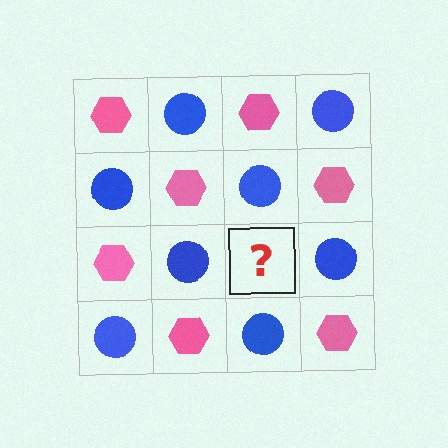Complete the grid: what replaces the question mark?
The question mark should be replaced with a pink hexagon.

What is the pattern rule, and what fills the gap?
The rule is that it alternates pink hexagon and blue circle in a checkerboard pattern. The gap should be filled with a pink hexagon.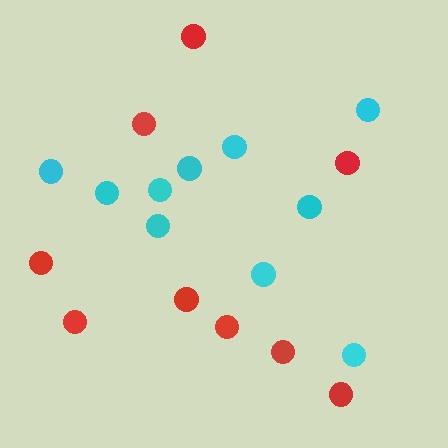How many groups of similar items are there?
There are 2 groups: one group of cyan circles (10) and one group of red circles (9).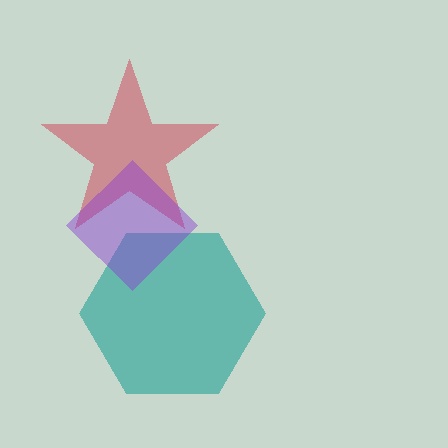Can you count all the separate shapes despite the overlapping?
Yes, there are 3 separate shapes.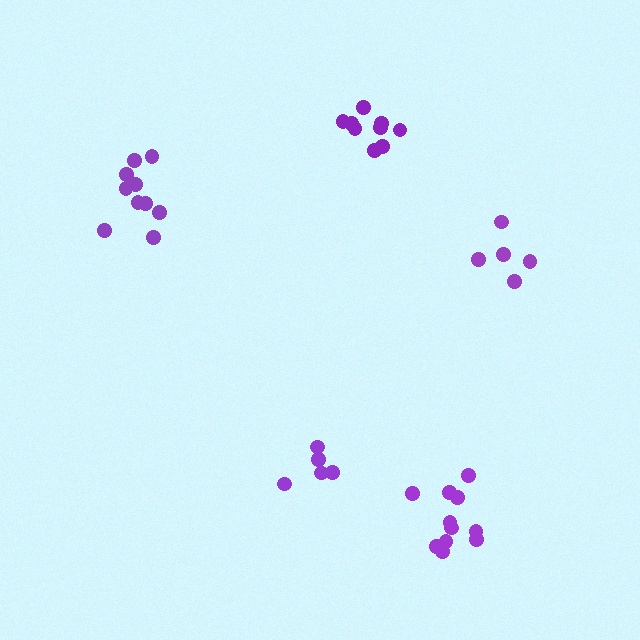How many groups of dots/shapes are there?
There are 5 groups.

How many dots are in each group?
Group 1: 11 dots, Group 2: 10 dots, Group 3: 9 dots, Group 4: 5 dots, Group 5: 5 dots (40 total).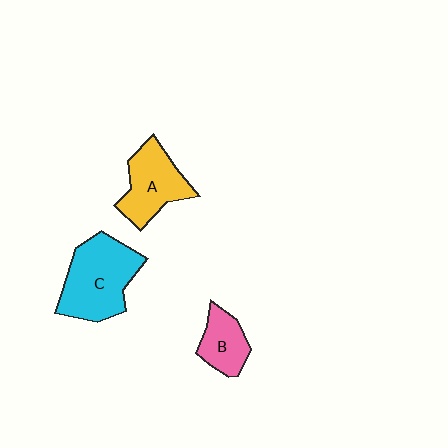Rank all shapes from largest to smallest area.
From largest to smallest: C (cyan), A (yellow), B (pink).